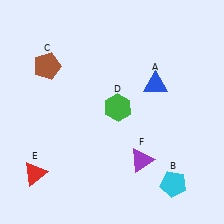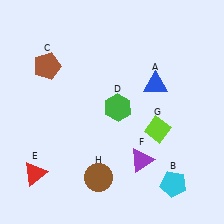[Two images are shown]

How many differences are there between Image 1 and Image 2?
There are 2 differences between the two images.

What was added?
A lime diamond (G), a brown circle (H) were added in Image 2.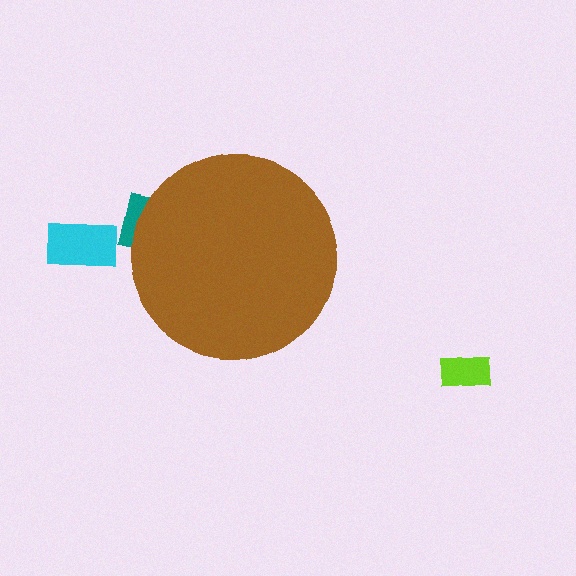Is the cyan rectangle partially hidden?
No, the cyan rectangle is fully visible.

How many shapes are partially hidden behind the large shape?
1 shape is partially hidden.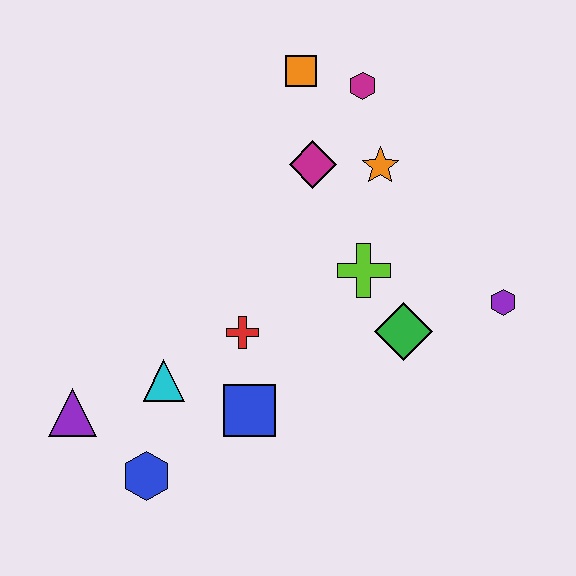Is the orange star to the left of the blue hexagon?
No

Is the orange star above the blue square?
Yes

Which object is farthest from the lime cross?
The purple triangle is farthest from the lime cross.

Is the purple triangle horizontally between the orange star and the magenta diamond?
No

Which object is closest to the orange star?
The magenta diamond is closest to the orange star.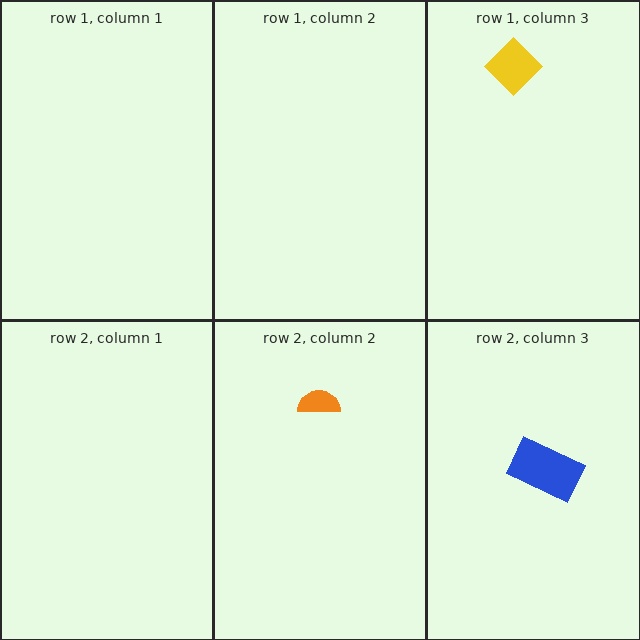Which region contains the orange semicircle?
The row 2, column 2 region.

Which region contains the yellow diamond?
The row 1, column 3 region.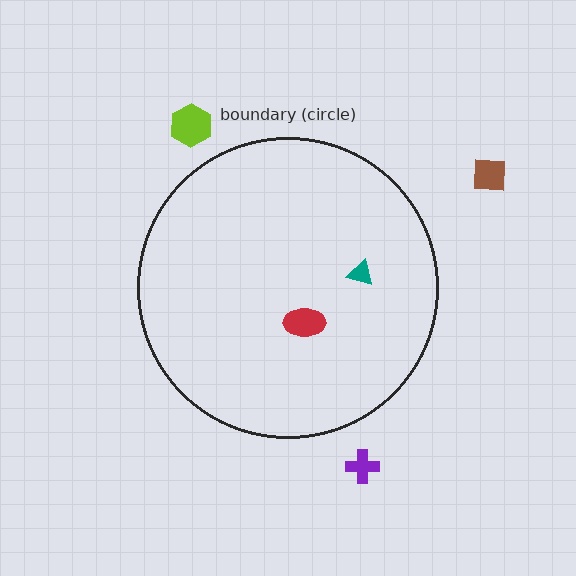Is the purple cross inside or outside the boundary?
Outside.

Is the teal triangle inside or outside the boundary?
Inside.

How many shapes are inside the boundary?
2 inside, 3 outside.